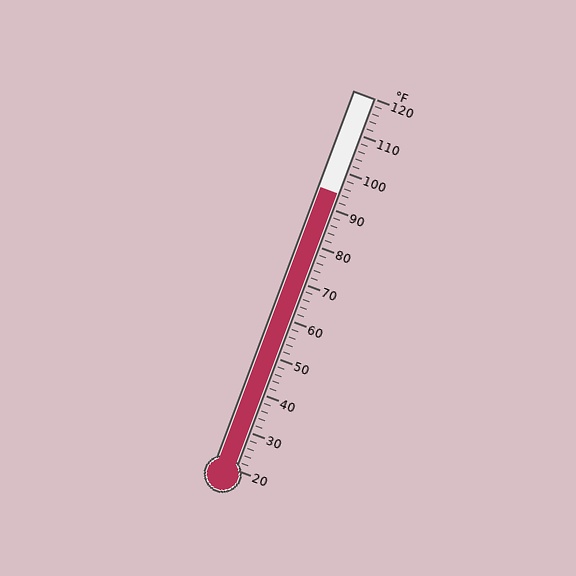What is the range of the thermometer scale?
The thermometer scale ranges from 20°F to 120°F.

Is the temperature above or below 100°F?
The temperature is below 100°F.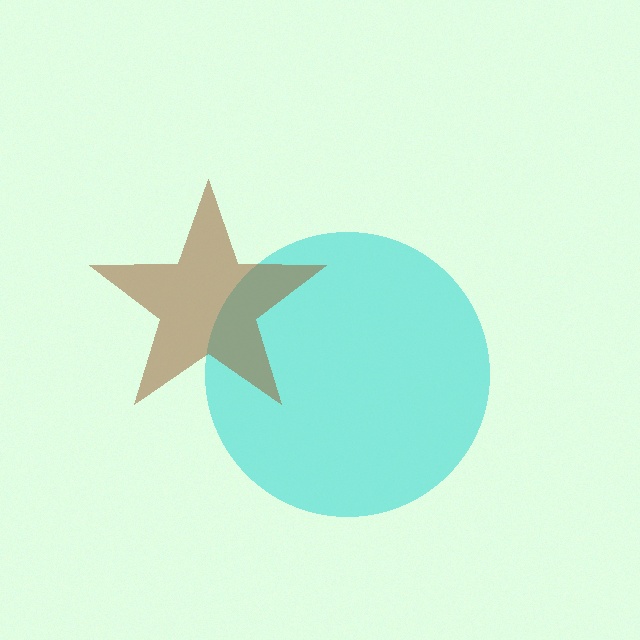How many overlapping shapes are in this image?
There are 2 overlapping shapes in the image.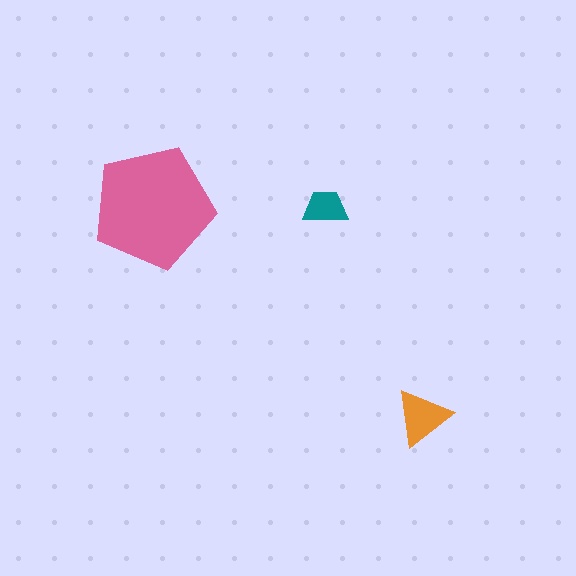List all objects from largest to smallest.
The pink pentagon, the orange triangle, the teal trapezoid.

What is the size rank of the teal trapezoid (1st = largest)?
3rd.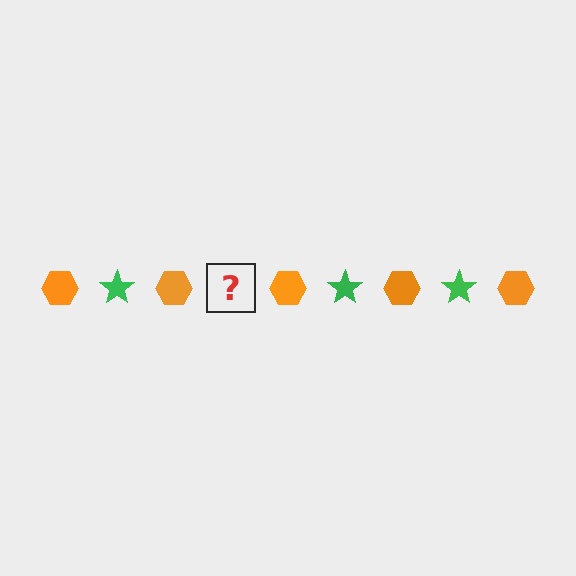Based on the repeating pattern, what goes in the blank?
The blank should be a green star.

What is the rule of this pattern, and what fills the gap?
The rule is that the pattern alternates between orange hexagon and green star. The gap should be filled with a green star.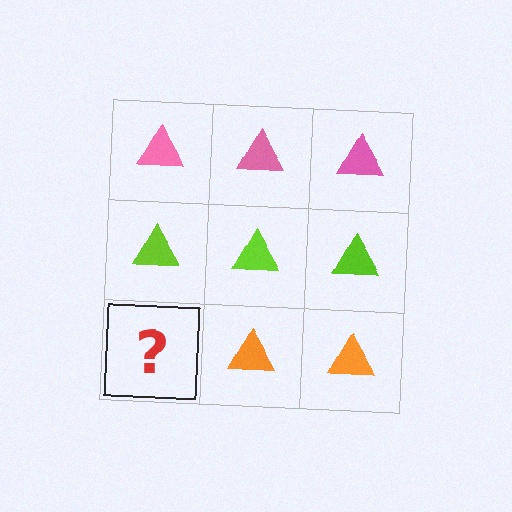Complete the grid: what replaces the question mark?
The question mark should be replaced with an orange triangle.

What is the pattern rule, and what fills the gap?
The rule is that each row has a consistent color. The gap should be filled with an orange triangle.